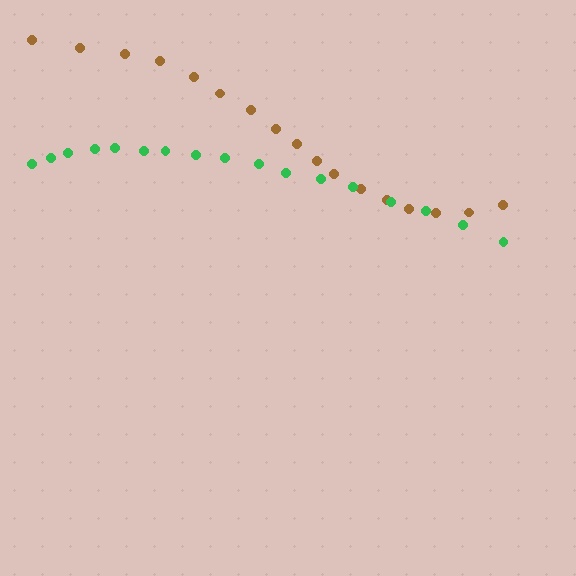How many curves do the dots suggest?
There are 2 distinct paths.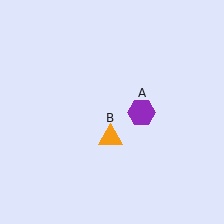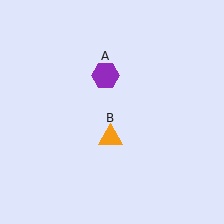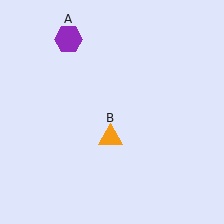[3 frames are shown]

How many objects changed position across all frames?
1 object changed position: purple hexagon (object A).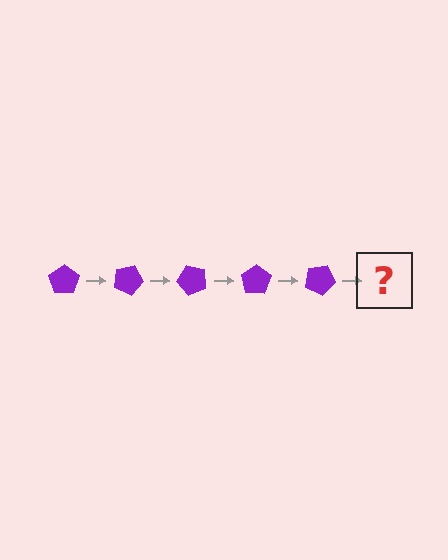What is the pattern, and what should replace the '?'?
The pattern is that the pentagon rotates 25 degrees each step. The '?' should be a purple pentagon rotated 125 degrees.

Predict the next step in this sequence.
The next step is a purple pentagon rotated 125 degrees.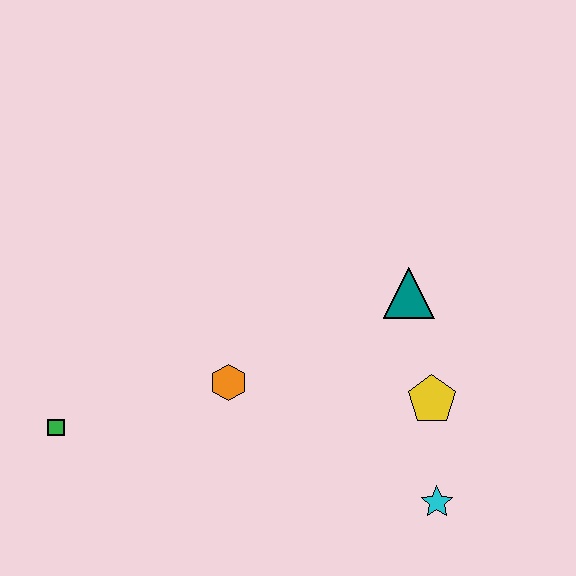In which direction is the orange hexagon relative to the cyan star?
The orange hexagon is to the left of the cyan star.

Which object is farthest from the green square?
The cyan star is farthest from the green square.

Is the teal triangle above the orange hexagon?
Yes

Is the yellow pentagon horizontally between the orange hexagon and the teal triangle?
No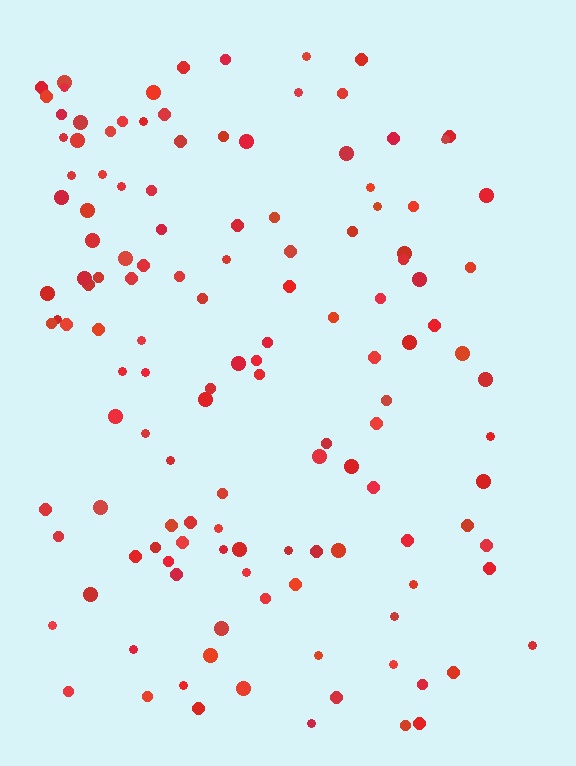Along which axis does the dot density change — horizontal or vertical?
Horizontal.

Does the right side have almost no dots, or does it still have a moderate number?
Still a moderate number, just noticeably fewer than the left.